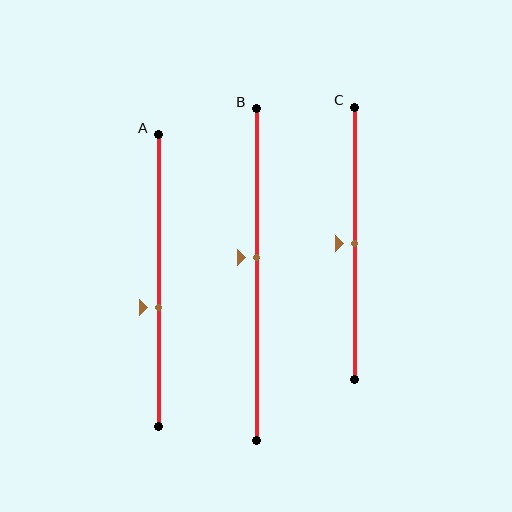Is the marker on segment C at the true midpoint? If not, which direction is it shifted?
Yes, the marker on segment C is at the true midpoint.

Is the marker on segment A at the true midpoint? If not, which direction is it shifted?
No, the marker on segment A is shifted downward by about 9% of the segment length.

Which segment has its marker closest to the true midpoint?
Segment C has its marker closest to the true midpoint.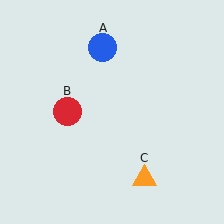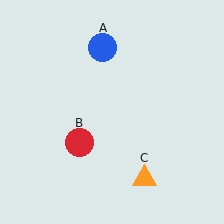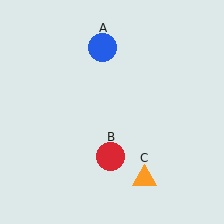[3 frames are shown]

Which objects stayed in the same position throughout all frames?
Blue circle (object A) and orange triangle (object C) remained stationary.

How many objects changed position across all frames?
1 object changed position: red circle (object B).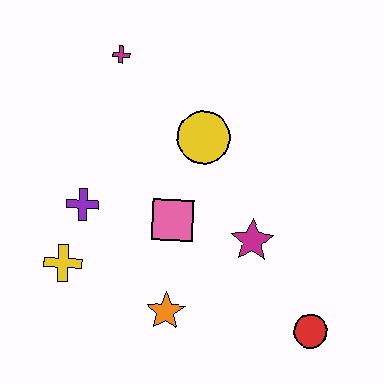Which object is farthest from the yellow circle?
The red circle is farthest from the yellow circle.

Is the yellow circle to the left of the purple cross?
No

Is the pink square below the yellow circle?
Yes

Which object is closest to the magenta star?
The pink square is closest to the magenta star.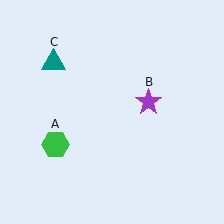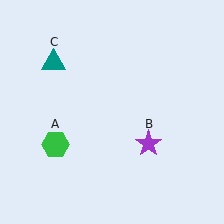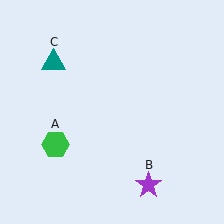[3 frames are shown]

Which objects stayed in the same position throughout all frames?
Green hexagon (object A) and teal triangle (object C) remained stationary.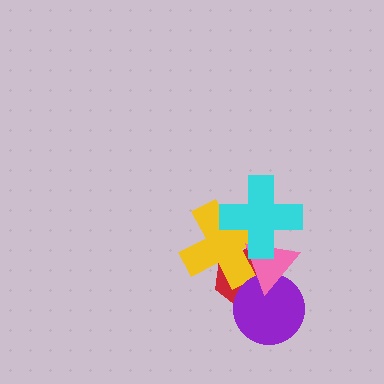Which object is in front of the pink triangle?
The cyan cross is in front of the pink triangle.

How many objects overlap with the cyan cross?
2 objects overlap with the cyan cross.